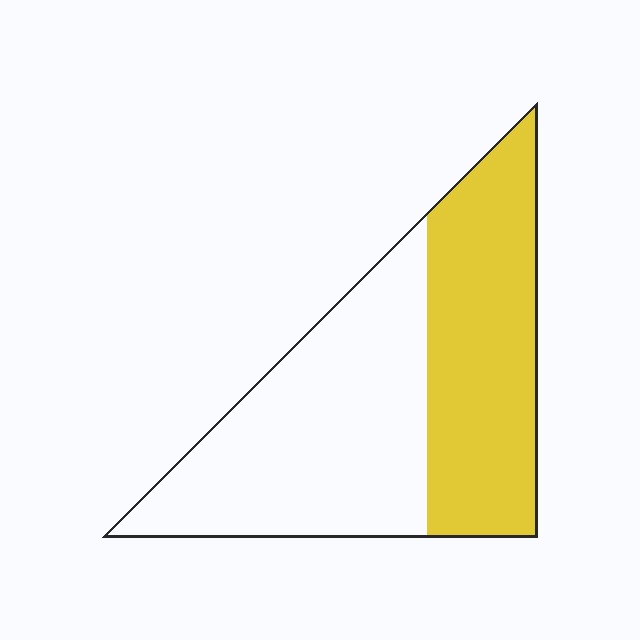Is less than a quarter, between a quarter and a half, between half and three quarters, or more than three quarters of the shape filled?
Between a quarter and a half.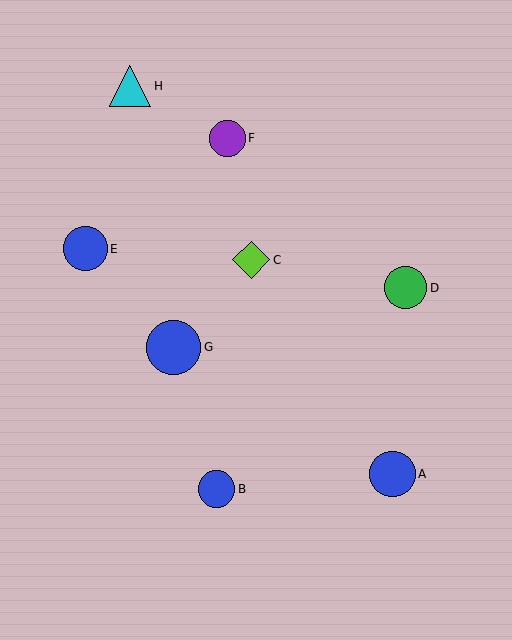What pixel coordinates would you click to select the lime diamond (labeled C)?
Click at (251, 260) to select the lime diamond C.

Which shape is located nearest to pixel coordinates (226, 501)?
The blue circle (labeled B) at (216, 489) is nearest to that location.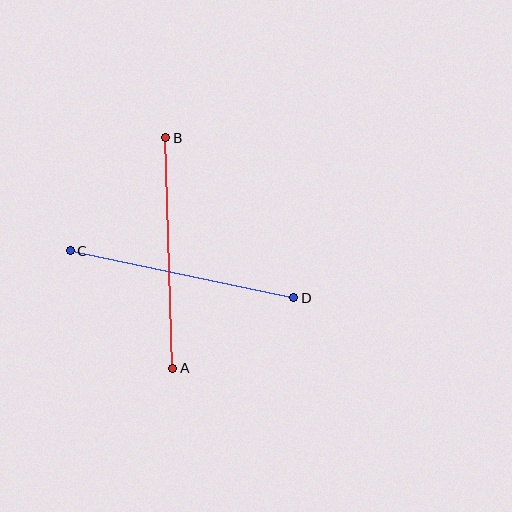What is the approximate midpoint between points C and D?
The midpoint is at approximately (182, 274) pixels.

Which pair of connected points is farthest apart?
Points A and B are farthest apart.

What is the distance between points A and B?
The distance is approximately 231 pixels.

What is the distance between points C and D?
The distance is approximately 229 pixels.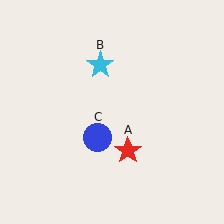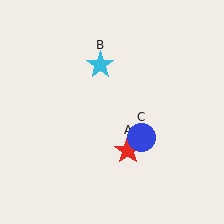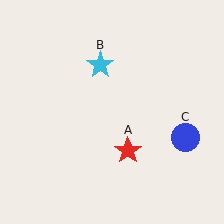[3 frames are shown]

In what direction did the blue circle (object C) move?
The blue circle (object C) moved right.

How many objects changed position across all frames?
1 object changed position: blue circle (object C).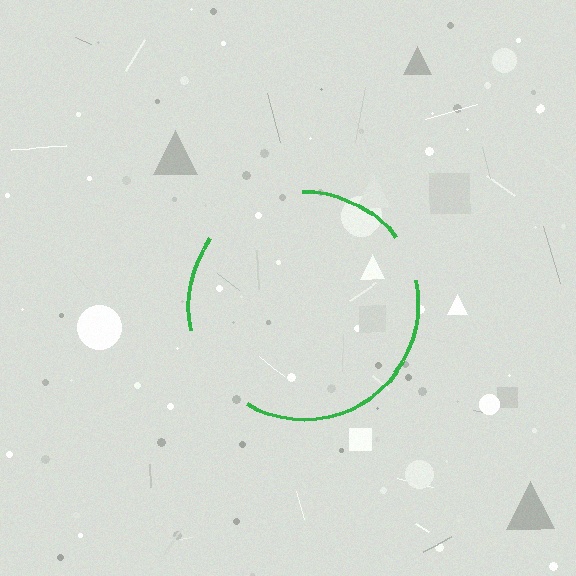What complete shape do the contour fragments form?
The contour fragments form a circle.